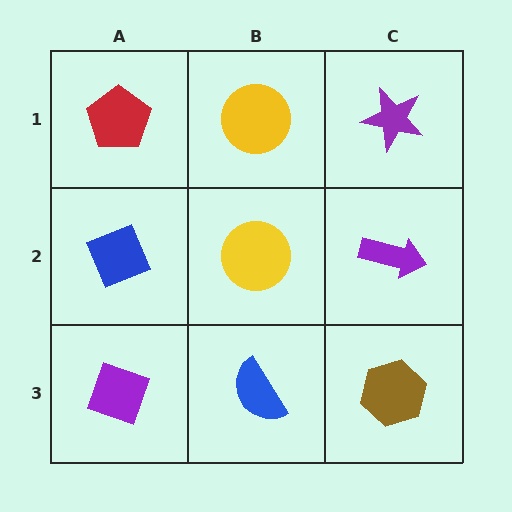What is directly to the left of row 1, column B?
A red pentagon.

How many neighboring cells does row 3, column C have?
2.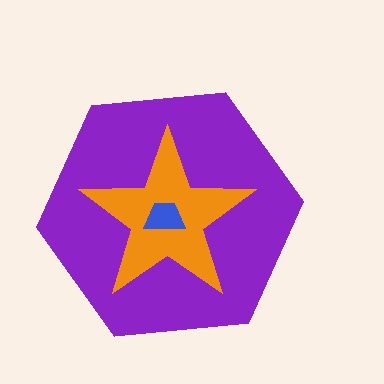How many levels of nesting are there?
3.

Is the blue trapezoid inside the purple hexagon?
Yes.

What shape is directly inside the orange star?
The blue trapezoid.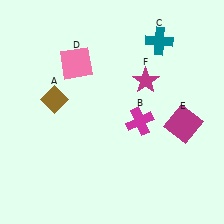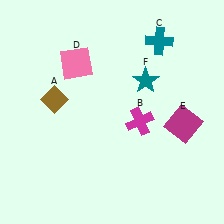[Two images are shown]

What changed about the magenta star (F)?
In Image 1, F is magenta. In Image 2, it changed to teal.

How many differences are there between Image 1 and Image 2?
There is 1 difference between the two images.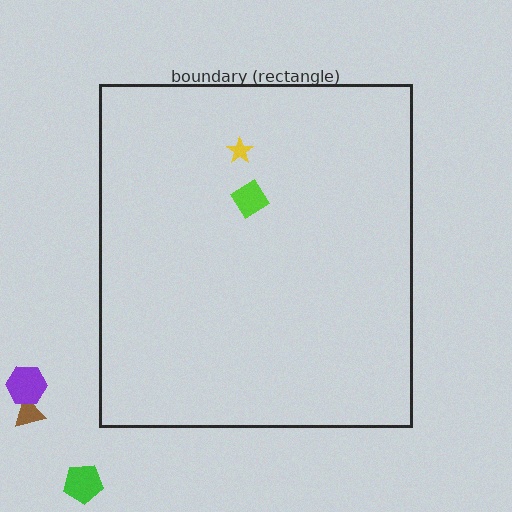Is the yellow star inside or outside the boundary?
Inside.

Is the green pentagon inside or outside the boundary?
Outside.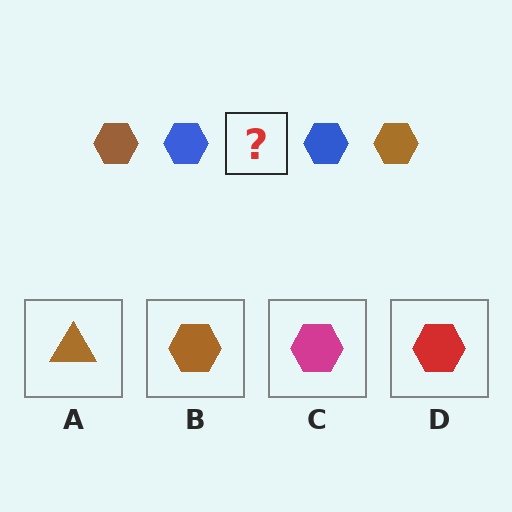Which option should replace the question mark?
Option B.